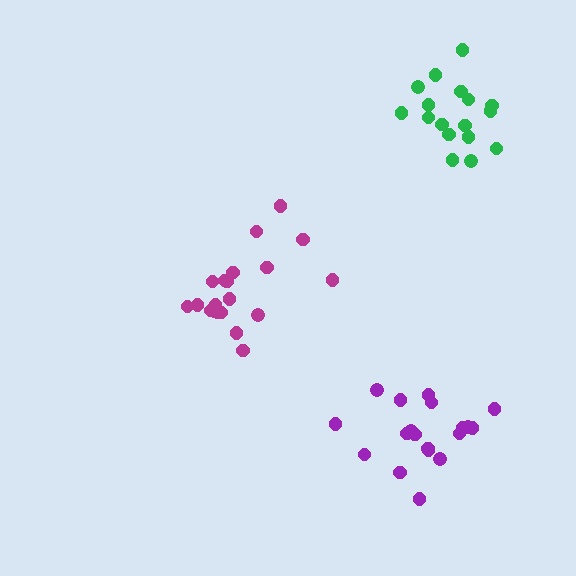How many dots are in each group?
Group 1: 20 dots, Group 2: 19 dots, Group 3: 17 dots (56 total).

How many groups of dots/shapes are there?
There are 3 groups.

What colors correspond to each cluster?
The clusters are colored: magenta, purple, green.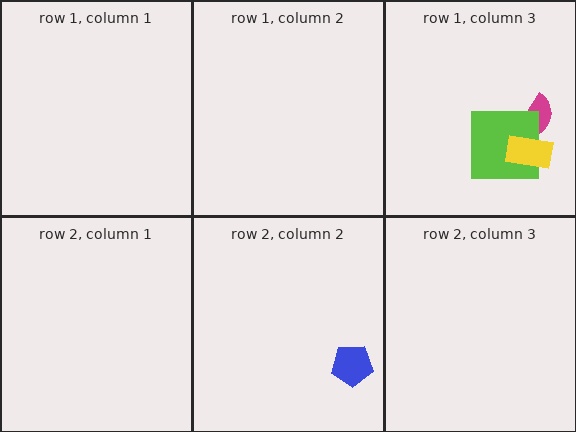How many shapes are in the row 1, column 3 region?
3.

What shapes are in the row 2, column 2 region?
The blue pentagon.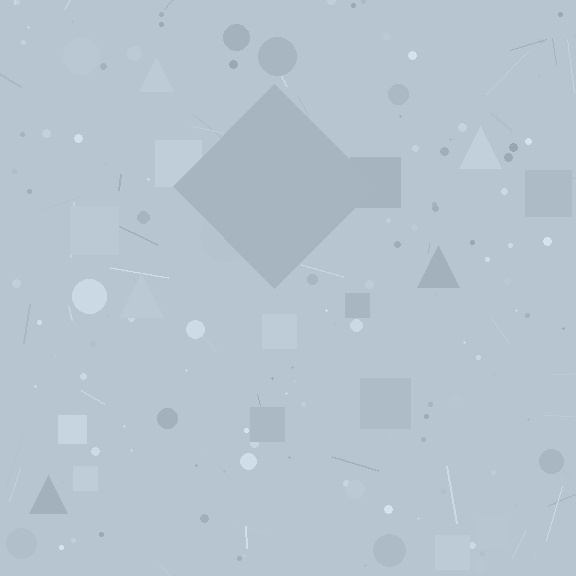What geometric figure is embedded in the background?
A diamond is embedded in the background.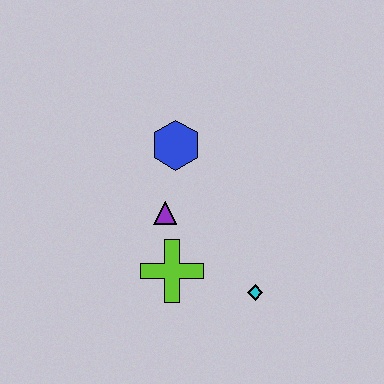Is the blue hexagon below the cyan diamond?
No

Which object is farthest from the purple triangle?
The cyan diamond is farthest from the purple triangle.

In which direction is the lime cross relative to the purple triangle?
The lime cross is below the purple triangle.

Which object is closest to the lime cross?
The purple triangle is closest to the lime cross.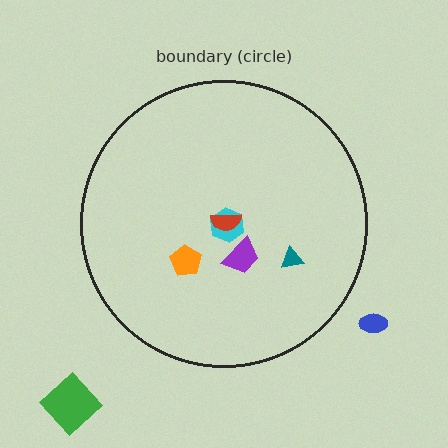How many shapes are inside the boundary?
5 inside, 2 outside.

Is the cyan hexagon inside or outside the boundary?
Inside.